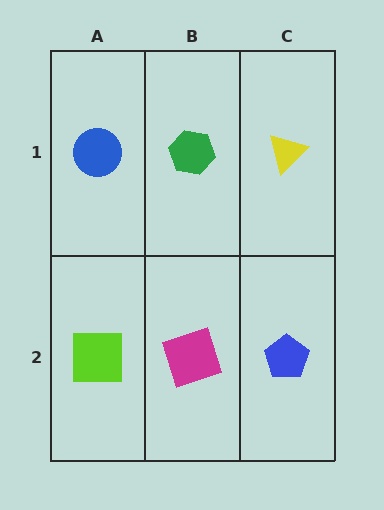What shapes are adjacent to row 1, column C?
A blue pentagon (row 2, column C), a green hexagon (row 1, column B).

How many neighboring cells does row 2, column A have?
2.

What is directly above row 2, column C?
A yellow triangle.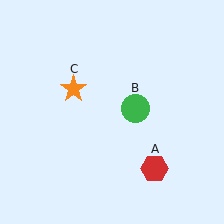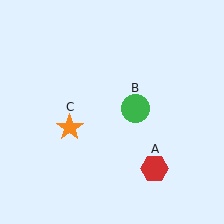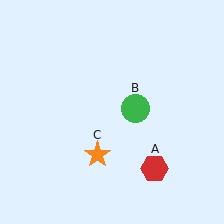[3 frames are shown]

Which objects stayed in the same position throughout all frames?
Red hexagon (object A) and green circle (object B) remained stationary.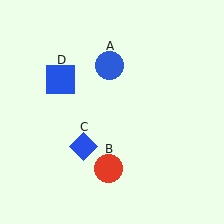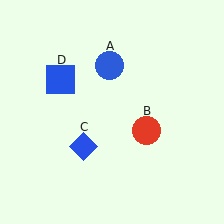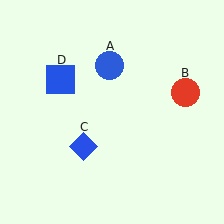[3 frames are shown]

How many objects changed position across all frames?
1 object changed position: red circle (object B).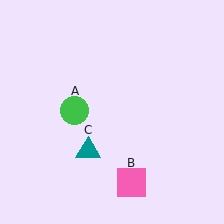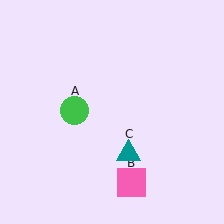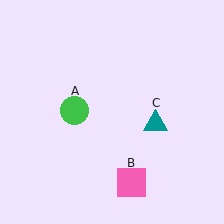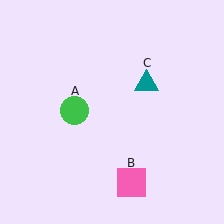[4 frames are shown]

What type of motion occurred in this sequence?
The teal triangle (object C) rotated counterclockwise around the center of the scene.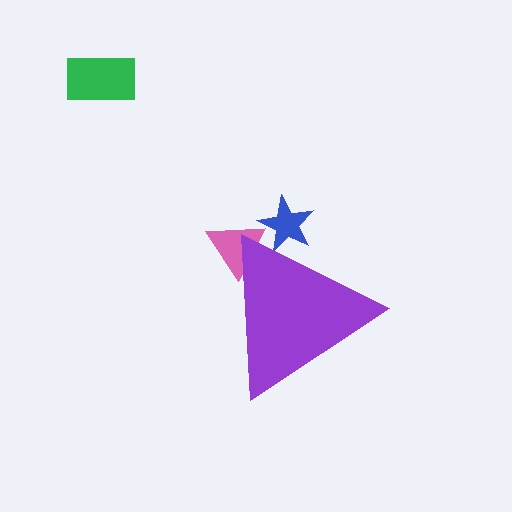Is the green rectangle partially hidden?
No, the green rectangle is fully visible.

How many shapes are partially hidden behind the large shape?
2 shapes are partially hidden.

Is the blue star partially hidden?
Yes, the blue star is partially hidden behind the purple triangle.